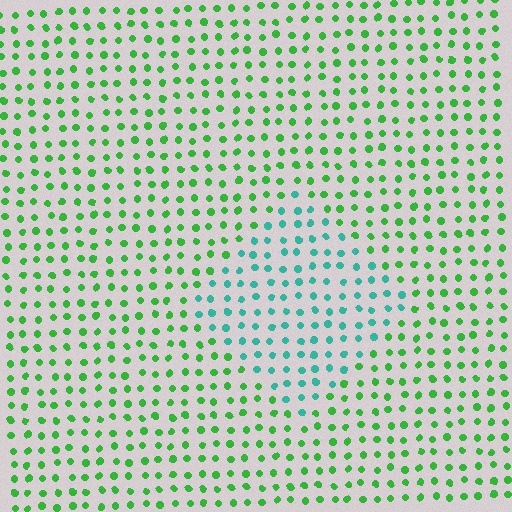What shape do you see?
I see a diamond.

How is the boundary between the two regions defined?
The boundary is defined purely by a slight shift in hue (about 47 degrees). Spacing, size, and orientation are identical on both sides.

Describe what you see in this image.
The image is filled with small green elements in a uniform arrangement. A diamond-shaped region is visible where the elements are tinted to a slightly different hue, forming a subtle color boundary.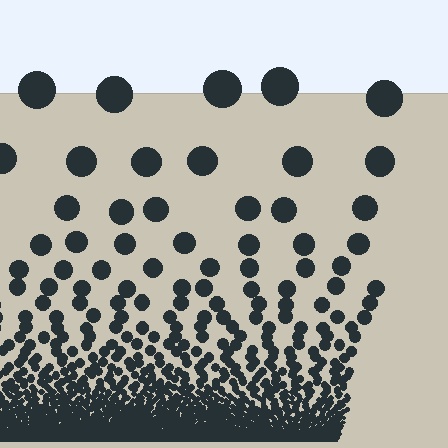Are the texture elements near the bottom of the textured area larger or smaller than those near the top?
Smaller. The gradient is inverted — elements near the bottom are smaller and denser.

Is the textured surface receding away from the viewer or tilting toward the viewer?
The surface appears to tilt toward the viewer. Texture elements get larger and sparser toward the top.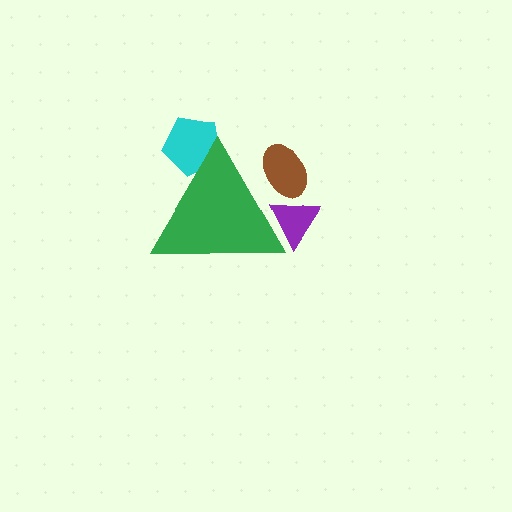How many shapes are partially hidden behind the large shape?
3 shapes are partially hidden.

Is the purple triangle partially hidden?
Yes, the purple triangle is partially hidden behind the green triangle.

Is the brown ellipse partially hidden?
Yes, the brown ellipse is partially hidden behind the green triangle.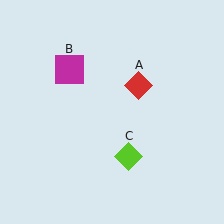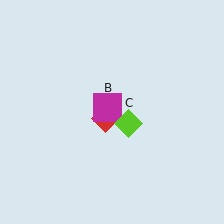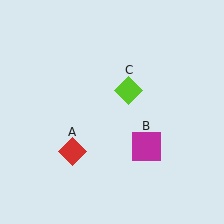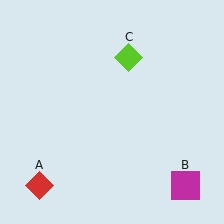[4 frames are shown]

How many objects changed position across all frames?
3 objects changed position: red diamond (object A), magenta square (object B), lime diamond (object C).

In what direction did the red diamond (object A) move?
The red diamond (object A) moved down and to the left.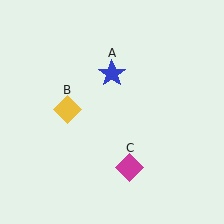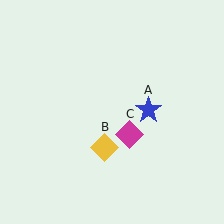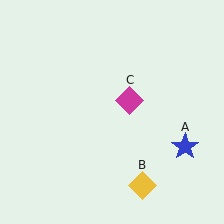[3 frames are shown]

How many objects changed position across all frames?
3 objects changed position: blue star (object A), yellow diamond (object B), magenta diamond (object C).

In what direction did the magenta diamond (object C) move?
The magenta diamond (object C) moved up.